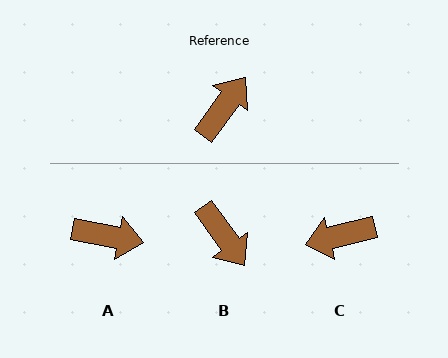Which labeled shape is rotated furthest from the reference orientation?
C, about 140 degrees away.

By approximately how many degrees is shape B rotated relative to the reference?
Approximately 109 degrees clockwise.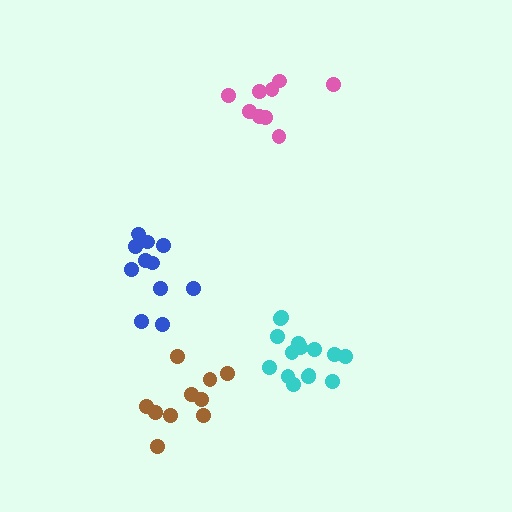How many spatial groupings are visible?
There are 4 spatial groupings.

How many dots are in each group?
Group 1: 11 dots, Group 2: 10 dots, Group 3: 15 dots, Group 4: 9 dots (45 total).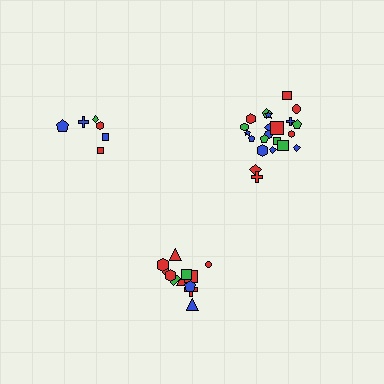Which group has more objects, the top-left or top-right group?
The top-right group.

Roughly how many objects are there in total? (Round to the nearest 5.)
Roughly 40 objects in total.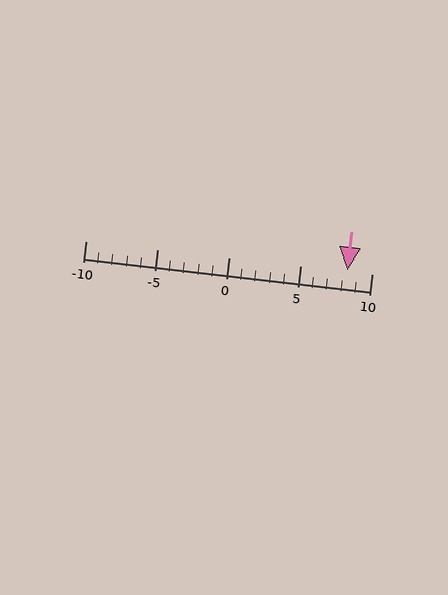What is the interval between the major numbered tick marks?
The major tick marks are spaced 5 units apart.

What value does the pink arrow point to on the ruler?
The pink arrow points to approximately 8.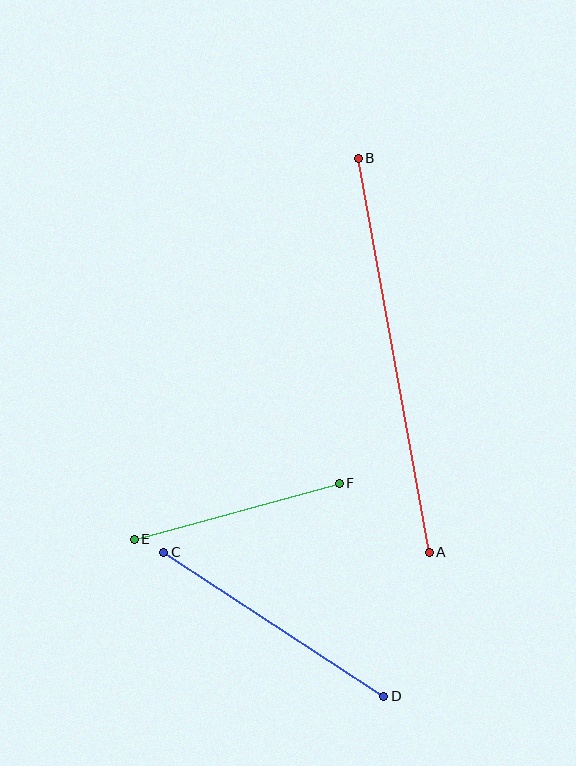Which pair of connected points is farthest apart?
Points A and B are farthest apart.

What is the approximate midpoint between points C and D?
The midpoint is at approximately (274, 624) pixels.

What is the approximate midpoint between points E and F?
The midpoint is at approximately (237, 511) pixels.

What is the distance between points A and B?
The distance is approximately 400 pixels.